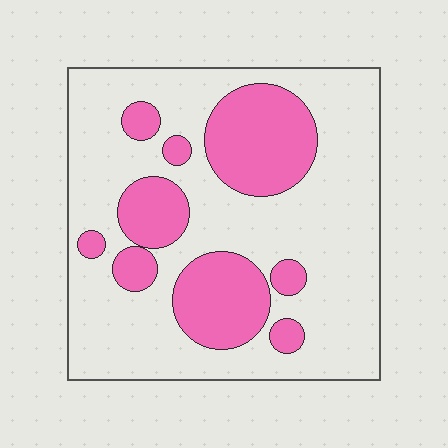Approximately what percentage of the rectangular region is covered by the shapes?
Approximately 30%.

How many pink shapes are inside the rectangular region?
9.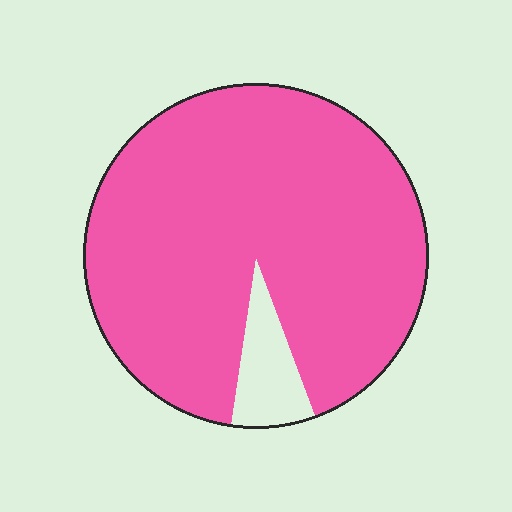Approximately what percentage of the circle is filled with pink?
Approximately 90%.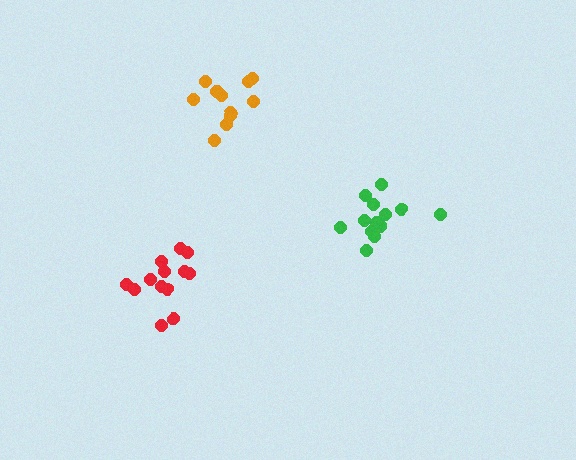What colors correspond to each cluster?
The clusters are colored: orange, red, green.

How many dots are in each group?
Group 1: 11 dots, Group 2: 13 dots, Group 3: 13 dots (37 total).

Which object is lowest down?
The red cluster is bottommost.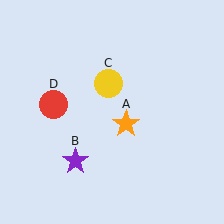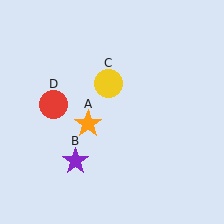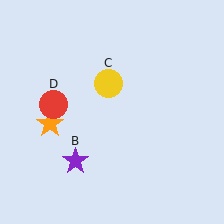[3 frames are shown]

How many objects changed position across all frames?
1 object changed position: orange star (object A).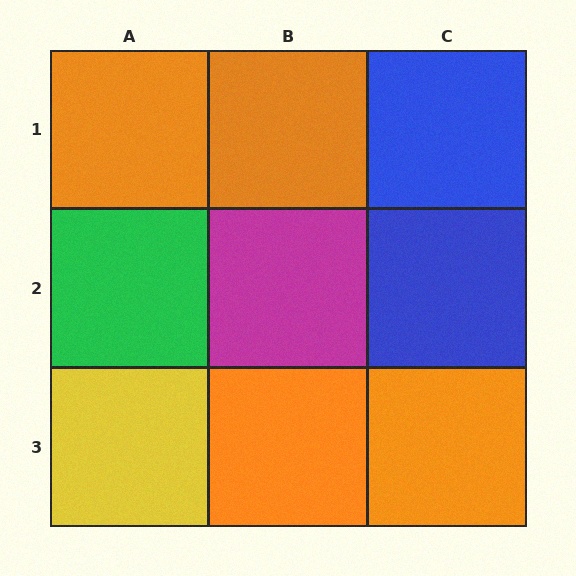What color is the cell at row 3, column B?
Orange.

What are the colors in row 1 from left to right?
Orange, orange, blue.